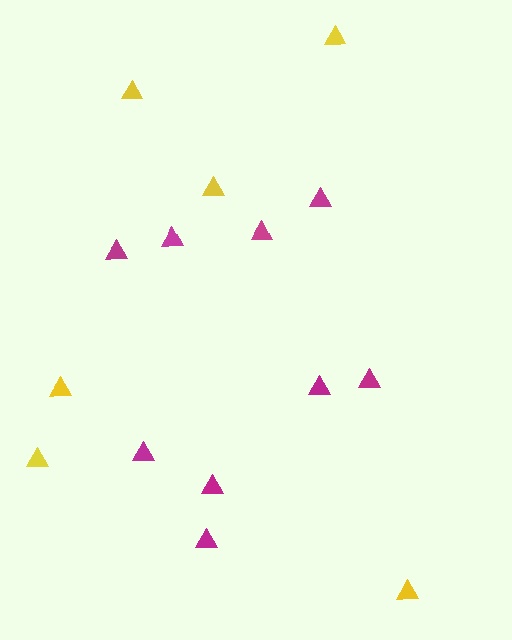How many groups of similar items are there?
There are 2 groups: one group of magenta triangles (9) and one group of yellow triangles (6).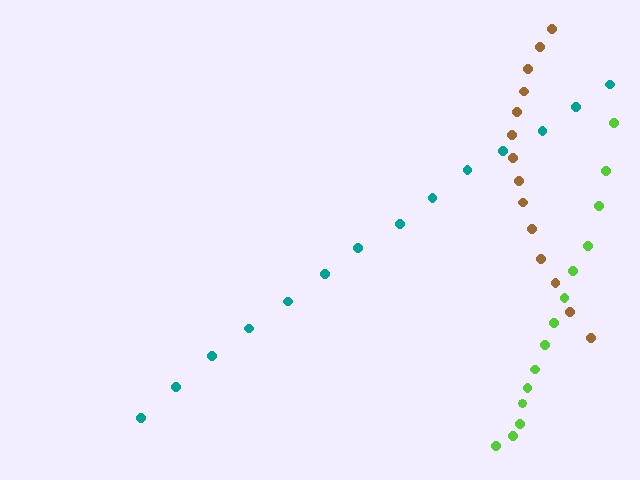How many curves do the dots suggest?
There are 3 distinct paths.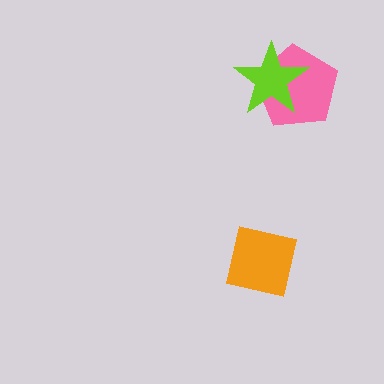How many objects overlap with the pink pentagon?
1 object overlaps with the pink pentagon.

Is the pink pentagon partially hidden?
Yes, it is partially covered by another shape.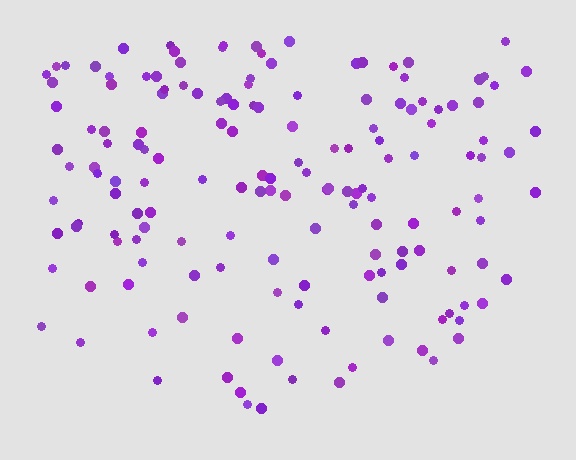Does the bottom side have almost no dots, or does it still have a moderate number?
Still a moderate number, just noticeably fewer than the top.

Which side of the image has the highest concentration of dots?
The top.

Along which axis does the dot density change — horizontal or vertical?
Vertical.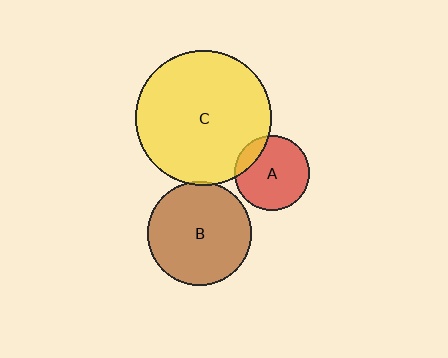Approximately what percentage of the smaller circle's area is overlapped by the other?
Approximately 15%.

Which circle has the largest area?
Circle C (yellow).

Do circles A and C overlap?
Yes.